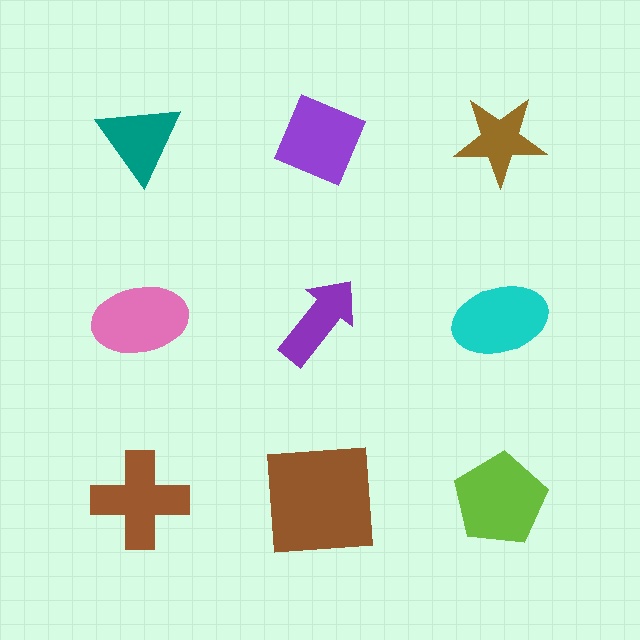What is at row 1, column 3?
A brown star.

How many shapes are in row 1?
3 shapes.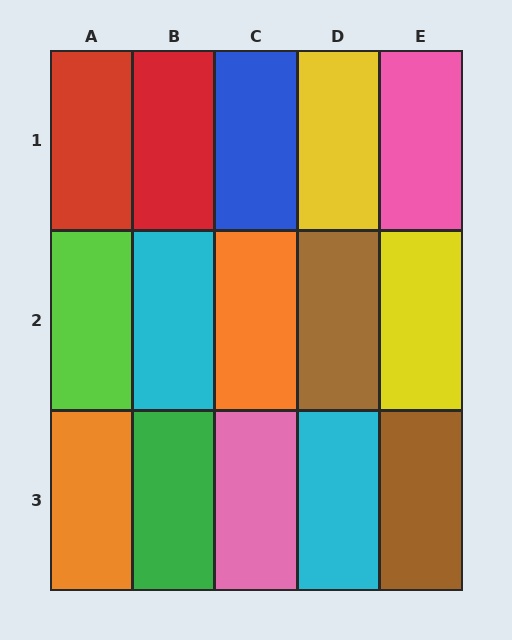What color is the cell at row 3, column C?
Pink.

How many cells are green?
1 cell is green.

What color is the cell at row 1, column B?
Red.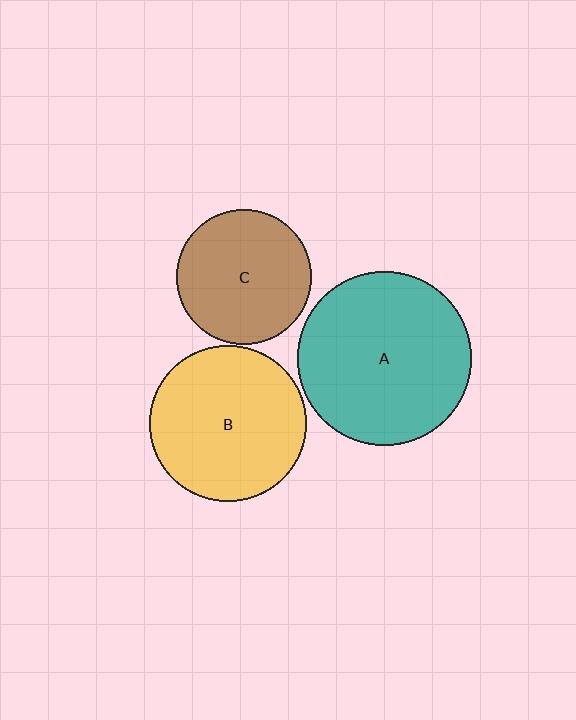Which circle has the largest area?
Circle A (teal).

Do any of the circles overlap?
No, none of the circles overlap.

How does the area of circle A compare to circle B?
Approximately 1.2 times.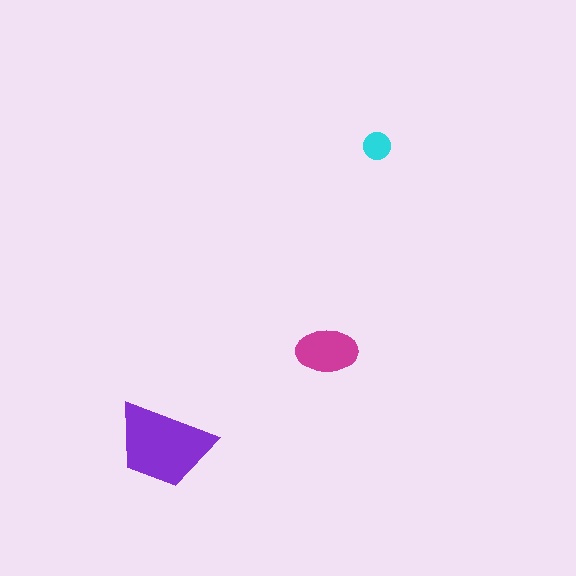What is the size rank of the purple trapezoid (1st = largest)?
1st.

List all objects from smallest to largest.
The cyan circle, the magenta ellipse, the purple trapezoid.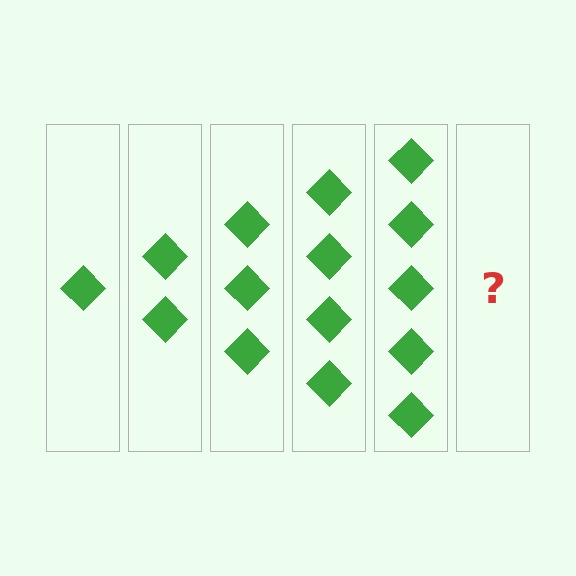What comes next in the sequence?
The next element should be 6 diamonds.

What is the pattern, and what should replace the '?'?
The pattern is that each step adds one more diamond. The '?' should be 6 diamonds.